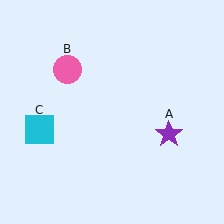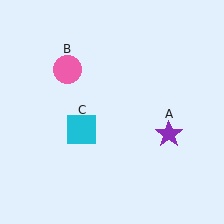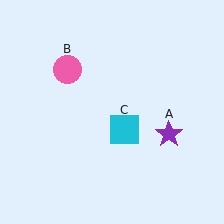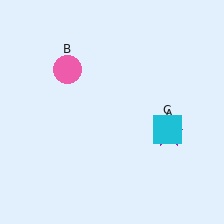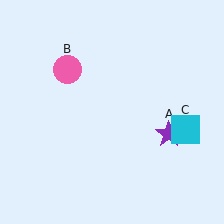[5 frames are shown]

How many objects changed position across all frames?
1 object changed position: cyan square (object C).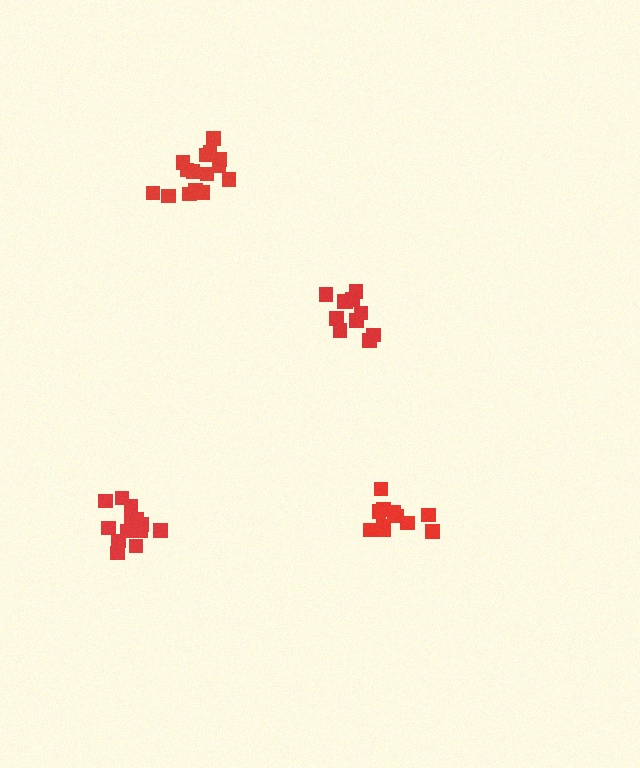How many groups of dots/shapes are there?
There are 4 groups.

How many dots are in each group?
Group 1: 13 dots, Group 2: 15 dots, Group 3: 11 dots, Group 4: 11 dots (50 total).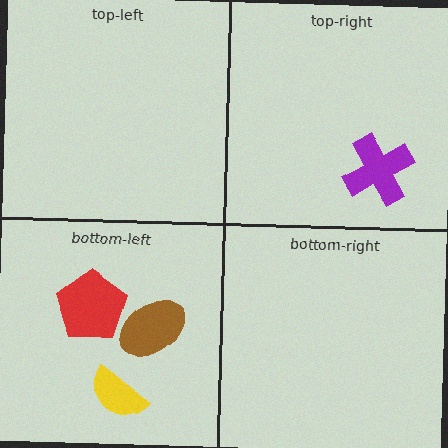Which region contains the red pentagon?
The bottom-left region.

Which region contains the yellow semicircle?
The bottom-left region.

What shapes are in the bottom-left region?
The yellow semicircle, the red pentagon, the brown ellipse.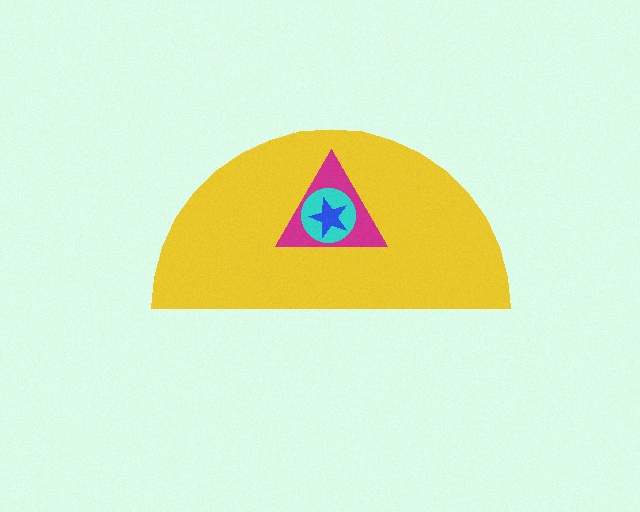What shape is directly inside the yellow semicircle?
The magenta triangle.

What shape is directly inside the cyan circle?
The blue star.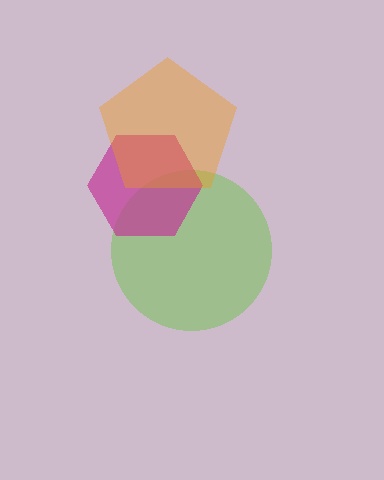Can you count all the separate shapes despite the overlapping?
Yes, there are 3 separate shapes.